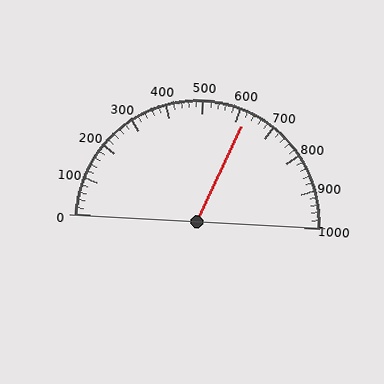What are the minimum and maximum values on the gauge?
The gauge ranges from 0 to 1000.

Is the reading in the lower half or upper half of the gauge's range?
The reading is in the upper half of the range (0 to 1000).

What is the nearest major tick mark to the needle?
The nearest major tick mark is 600.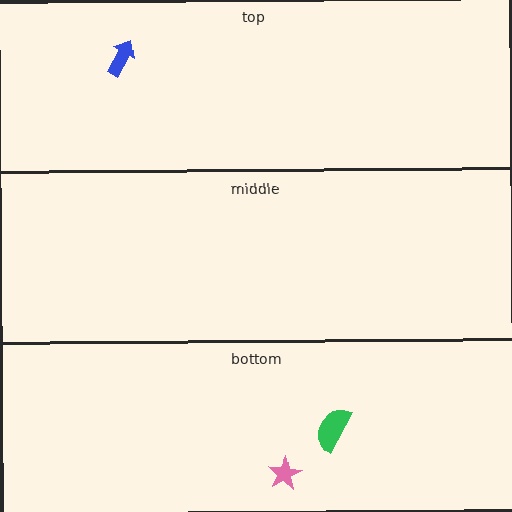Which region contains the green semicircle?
The bottom region.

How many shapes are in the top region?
1.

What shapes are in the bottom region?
The green semicircle, the pink star.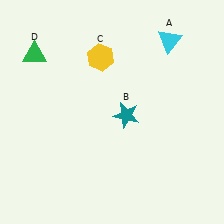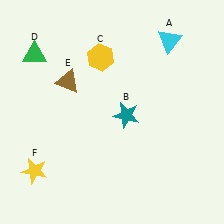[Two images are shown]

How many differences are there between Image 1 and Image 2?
There are 2 differences between the two images.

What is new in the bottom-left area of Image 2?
A yellow star (F) was added in the bottom-left area of Image 2.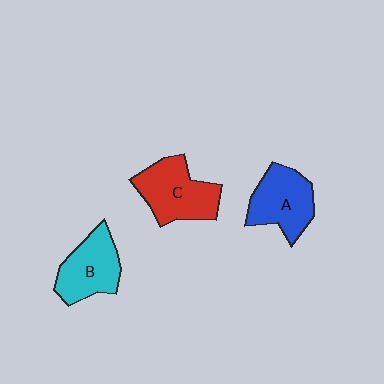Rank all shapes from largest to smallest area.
From largest to smallest: C (red), A (blue), B (cyan).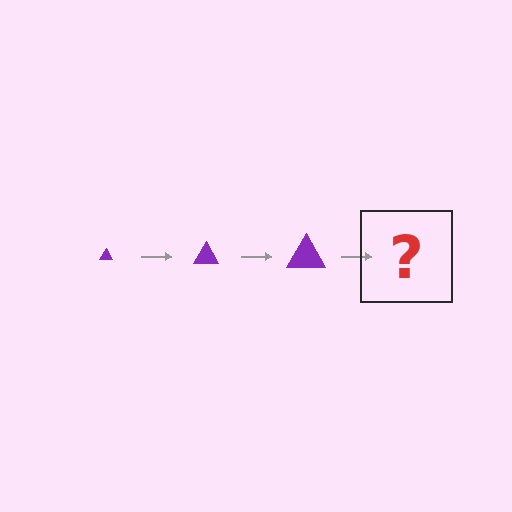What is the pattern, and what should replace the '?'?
The pattern is that the triangle gets progressively larger each step. The '?' should be a purple triangle, larger than the previous one.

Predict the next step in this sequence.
The next step is a purple triangle, larger than the previous one.